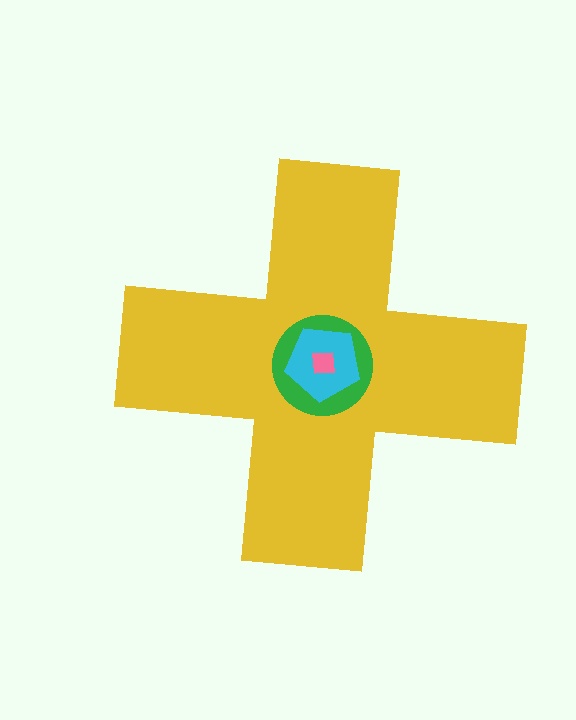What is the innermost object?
The pink square.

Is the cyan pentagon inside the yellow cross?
Yes.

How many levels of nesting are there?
4.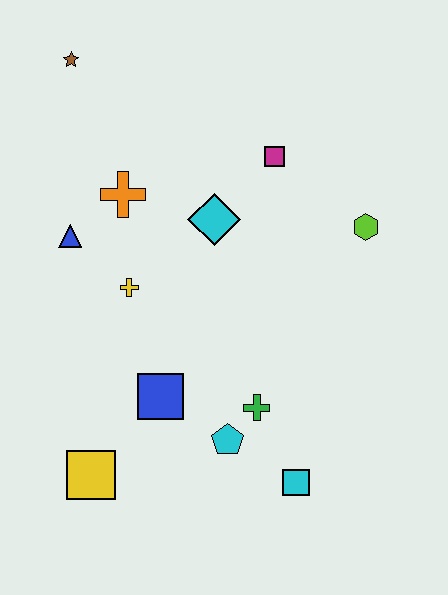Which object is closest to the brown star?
The orange cross is closest to the brown star.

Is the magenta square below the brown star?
Yes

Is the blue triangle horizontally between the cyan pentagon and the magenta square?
No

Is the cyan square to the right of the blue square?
Yes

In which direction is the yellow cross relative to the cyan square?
The yellow cross is above the cyan square.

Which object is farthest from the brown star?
The cyan square is farthest from the brown star.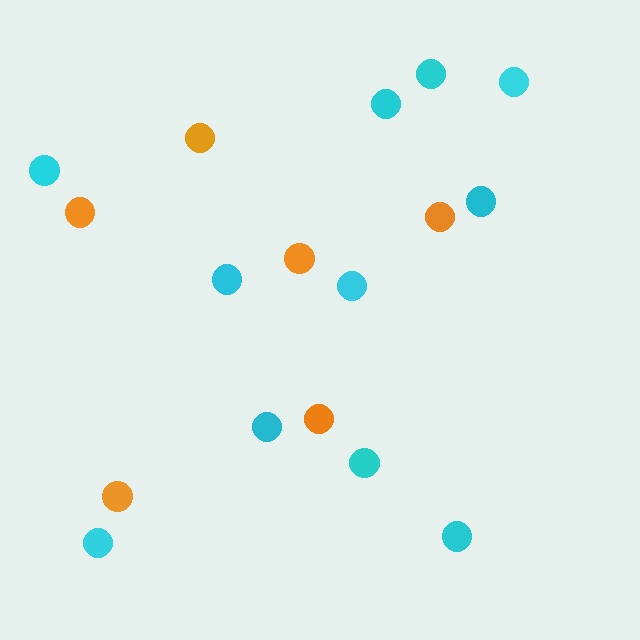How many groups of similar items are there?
There are 2 groups: one group of orange circles (6) and one group of cyan circles (11).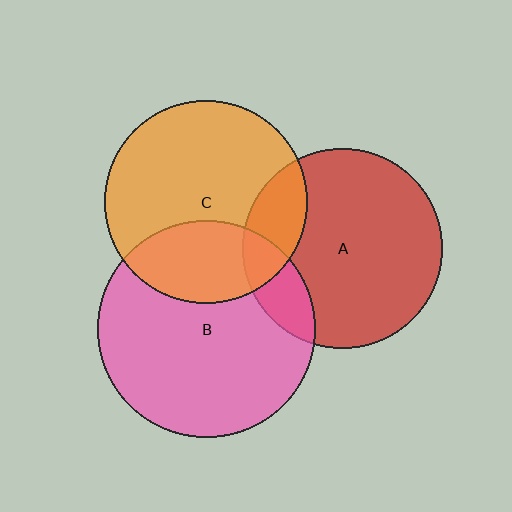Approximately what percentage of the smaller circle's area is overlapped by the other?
Approximately 15%.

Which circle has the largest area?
Circle B (pink).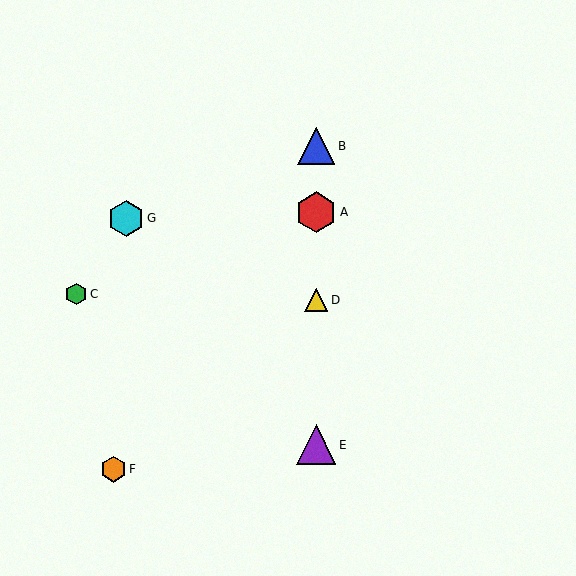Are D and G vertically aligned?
No, D is at x≈316 and G is at x≈126.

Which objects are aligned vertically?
Objects A, B, D, E are aligned vertically.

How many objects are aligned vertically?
4 objects (A, B, D, E) are aligned vertically.